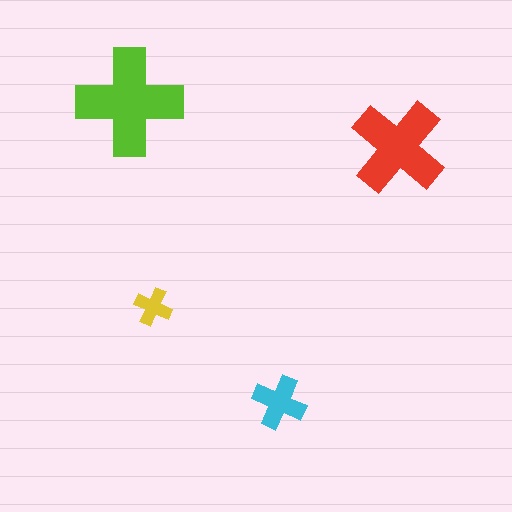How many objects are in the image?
There are 4 objects in the image.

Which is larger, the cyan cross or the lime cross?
The lime one.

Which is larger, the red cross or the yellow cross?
The red one.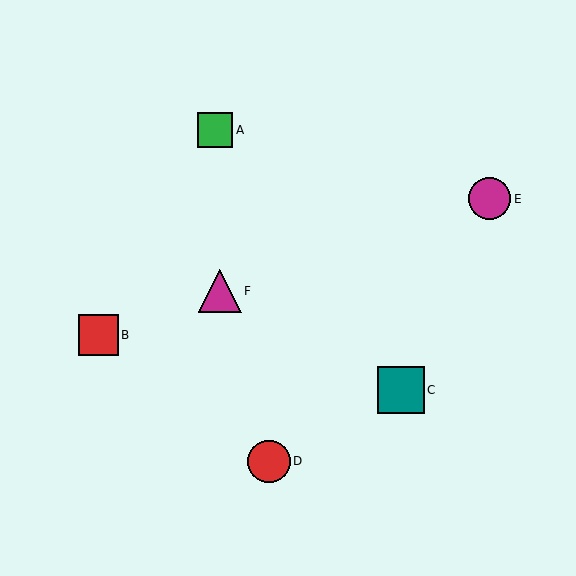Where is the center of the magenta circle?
The center of the magenta circle is at (490, 199).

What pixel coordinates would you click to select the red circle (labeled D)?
Click at (269, 461) to select the red circle D.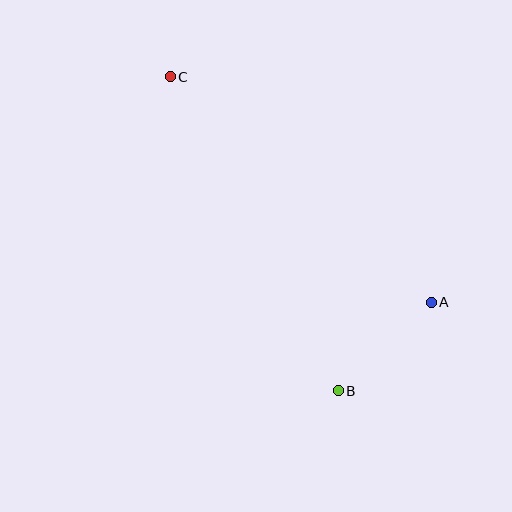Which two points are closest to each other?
Points A and B are closest to each other.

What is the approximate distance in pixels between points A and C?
The distance between A and C is approximately 345 pixels.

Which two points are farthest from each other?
Points B and C are farthest from each other.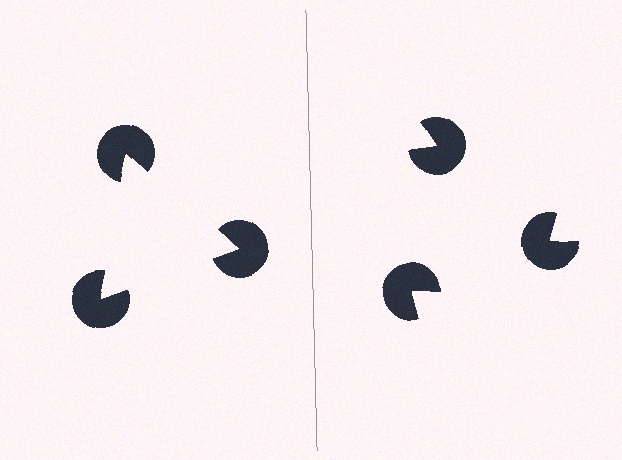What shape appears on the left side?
An illusory triangle.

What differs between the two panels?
The pac-man discs are positioned identically on both sides; only the wedge orientations differ. On the left they align to a triangle; on the right they are misaligned.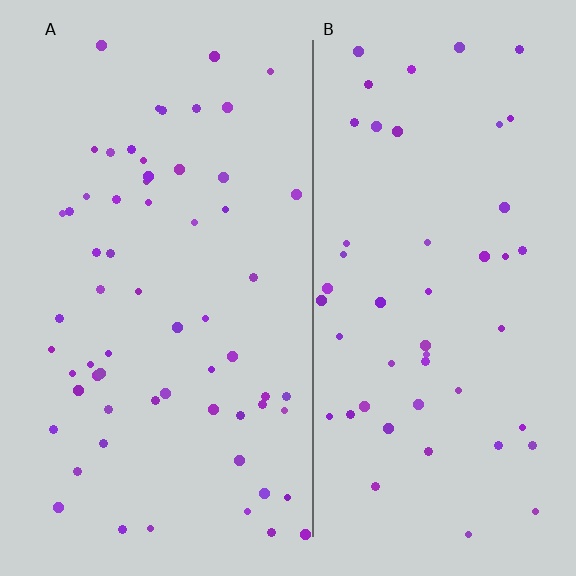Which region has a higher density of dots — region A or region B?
A (the left).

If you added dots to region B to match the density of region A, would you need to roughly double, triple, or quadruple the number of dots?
Approximately double.